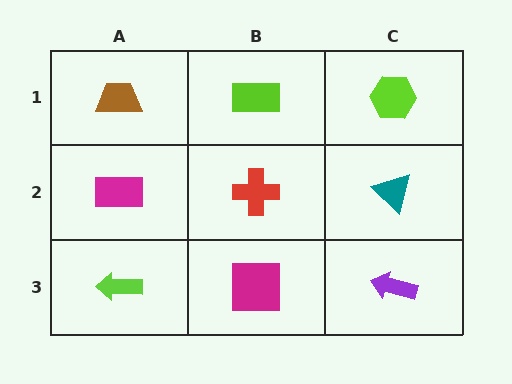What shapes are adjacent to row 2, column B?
A lime rectangle (row 1, column B), a magenta square (row 3, column B), a magenta rectangle (row 2, column A), a teal triangle (row 2, column C).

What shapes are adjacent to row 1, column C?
A teal triangle (row 2, column C), a lime rectangle (row 1, column B).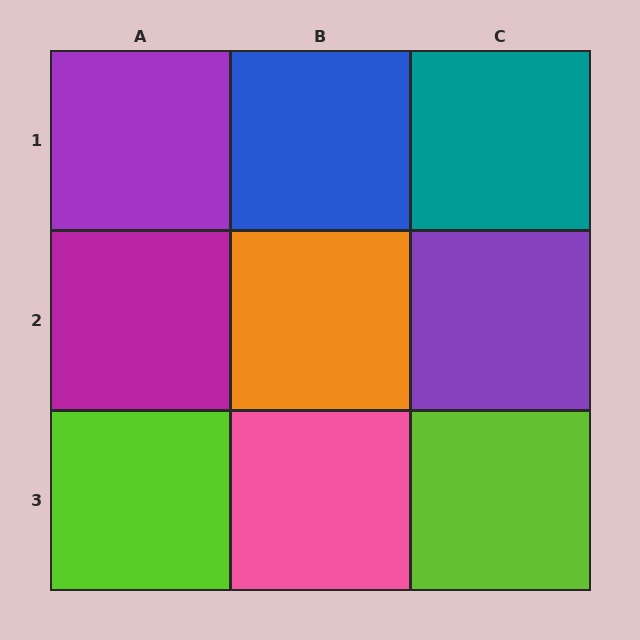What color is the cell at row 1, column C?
Teal.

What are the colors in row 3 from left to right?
Lime, pink, lime.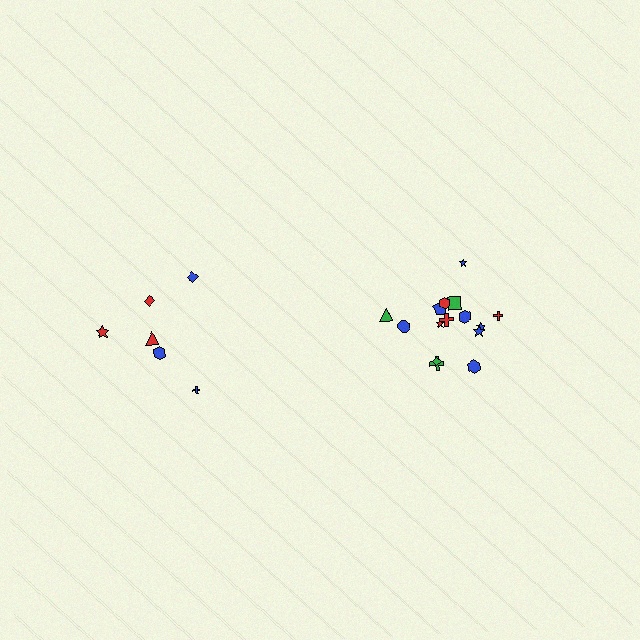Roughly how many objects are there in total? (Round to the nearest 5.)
Roughly 20 objects in total.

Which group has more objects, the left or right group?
The right group.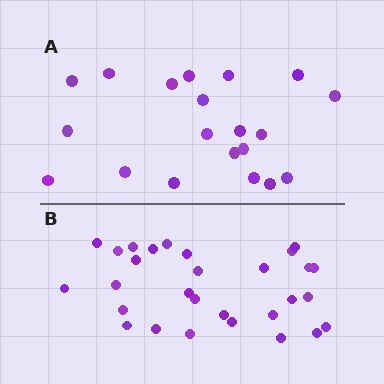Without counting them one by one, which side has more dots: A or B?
Region B (the bottom region) has more dots.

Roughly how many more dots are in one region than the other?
Region B has roughly 8 or so more dots than region A.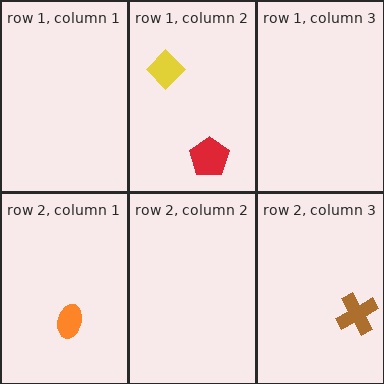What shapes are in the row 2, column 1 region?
The orange ellipse.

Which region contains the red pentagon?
The row 1, column 2 region.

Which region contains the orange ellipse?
The row 2, column 1 region.